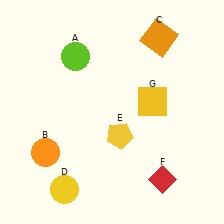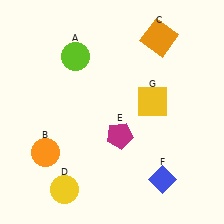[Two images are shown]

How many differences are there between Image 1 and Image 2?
There are 2 differences between the two images.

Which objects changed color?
E changed from yellow to magenta. F changed from red to blue.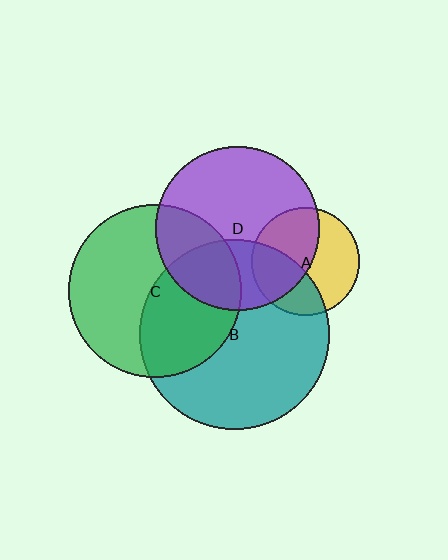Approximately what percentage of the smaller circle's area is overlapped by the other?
Approximately 35%.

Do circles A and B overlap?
Yes.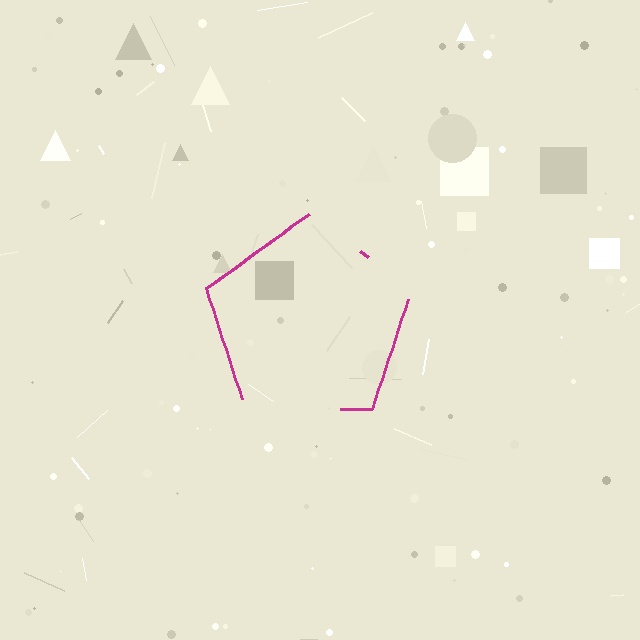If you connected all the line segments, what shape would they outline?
They would outline a pentagon.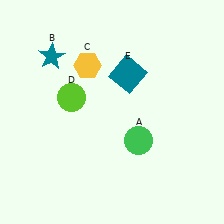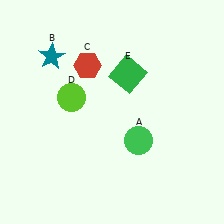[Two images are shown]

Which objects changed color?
C changed from yellow to red. E changed from teal to green.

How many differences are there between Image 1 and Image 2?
There are 2 differences between the two images.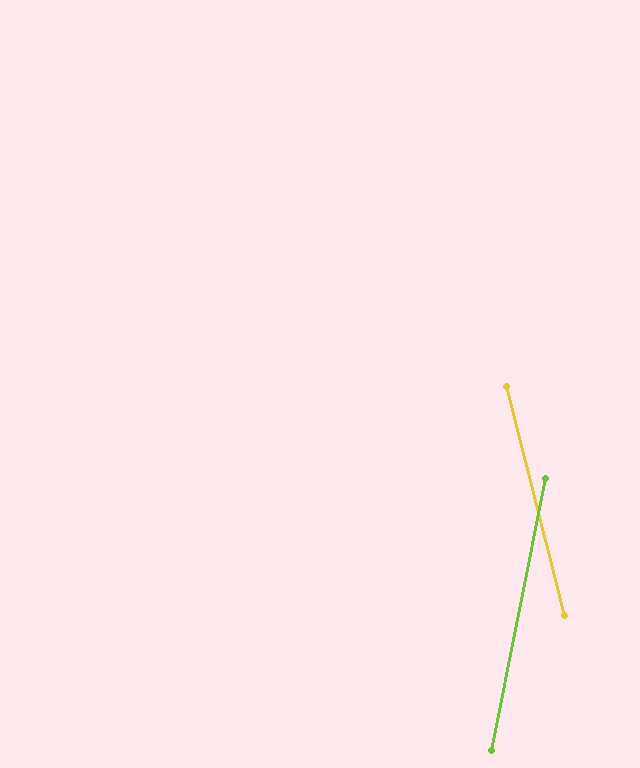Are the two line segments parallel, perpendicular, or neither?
Neither parallel nor perpendicular — they differ by about 25°.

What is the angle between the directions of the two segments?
Approximately 25 degrees.